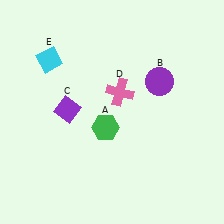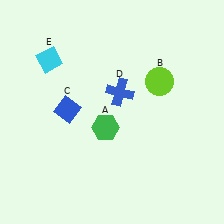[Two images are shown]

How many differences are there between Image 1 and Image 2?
There are 3 differences between the two images.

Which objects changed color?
B changed from purple to lime. C changed from purple to blue. D changed from pink to blue.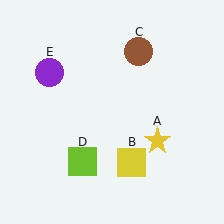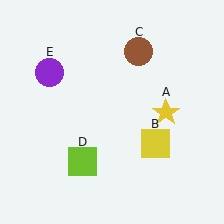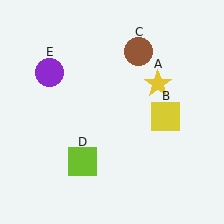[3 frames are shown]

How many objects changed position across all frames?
2 objects changed position: yellow star (object A), yellow square (object B).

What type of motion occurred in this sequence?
The yellow star (object A), yellow square (object B) rotated counterclockwise around the center of the scene.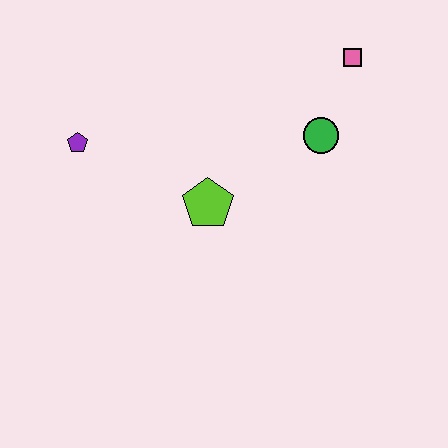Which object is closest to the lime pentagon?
The green circle is closest to the lime pentagon.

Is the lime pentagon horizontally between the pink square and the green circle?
No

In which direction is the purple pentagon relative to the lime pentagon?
The purple pentagon is to the left of the lime pentagon.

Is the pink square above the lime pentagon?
Yes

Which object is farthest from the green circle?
The purple pentagon is farthest from the green circle.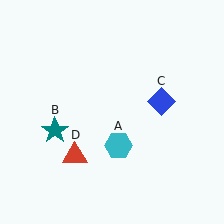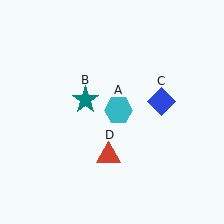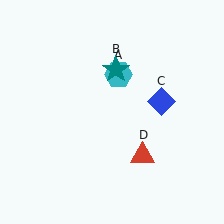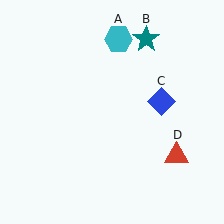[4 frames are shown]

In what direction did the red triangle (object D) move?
The red triangle (object D) moved right.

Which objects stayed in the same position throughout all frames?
Blue diamond (object C) remained stationary.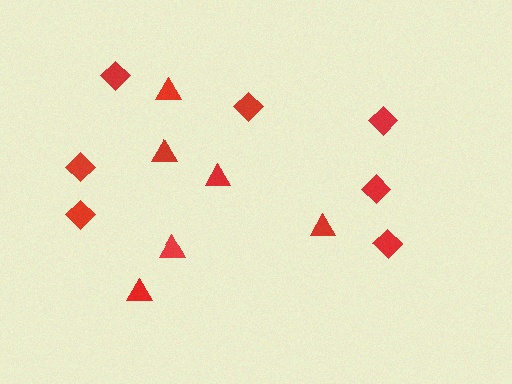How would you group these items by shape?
There are 2 groups: one group of diamonds (7) and one group of triangles (6).